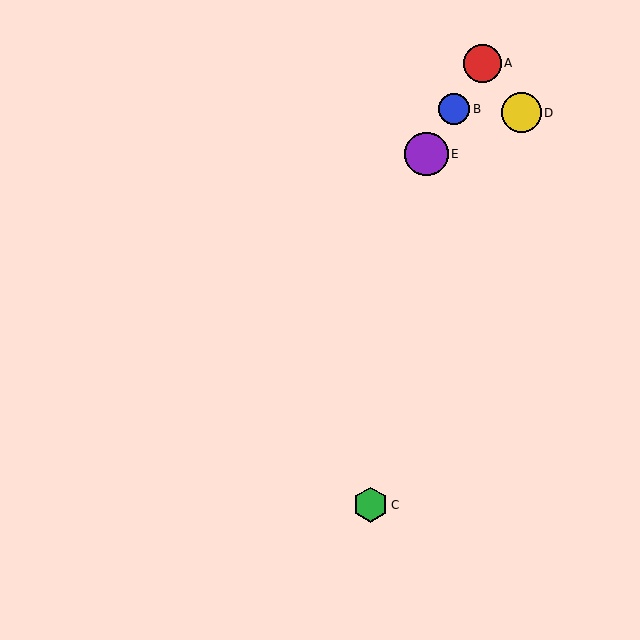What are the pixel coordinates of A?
Object A is at (482, 63).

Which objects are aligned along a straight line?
Objects A, B, E are aligned along a straight line.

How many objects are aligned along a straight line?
3 objects (A, B, E) are aligned along a straight line.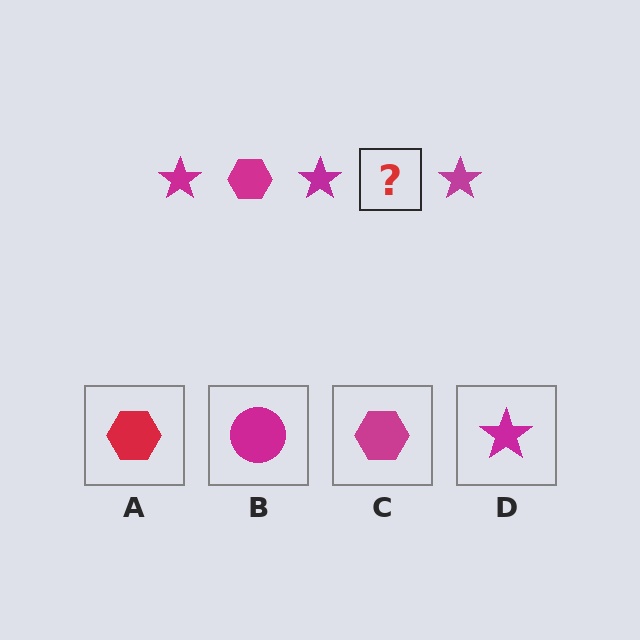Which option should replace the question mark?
Option C.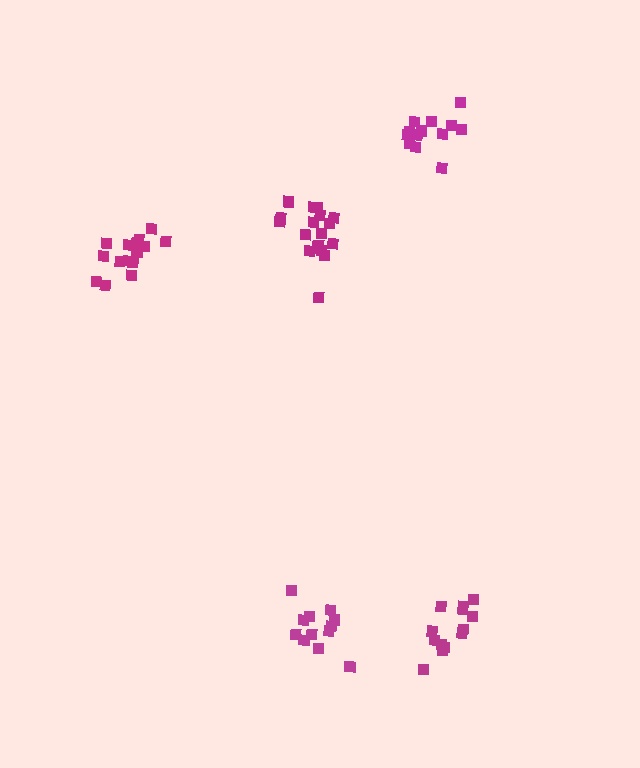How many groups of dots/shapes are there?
There are 5 groups.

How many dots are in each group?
Group 1: 15 dots, Group 2: 13 dots, Group 3: 12 dots, Group 4: 14 dots, Group 5: 18 dots (72 total).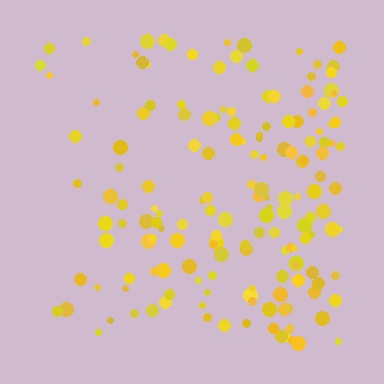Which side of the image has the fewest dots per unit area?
The left.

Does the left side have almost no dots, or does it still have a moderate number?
Still a moderate number, just noticeably fewer than the right.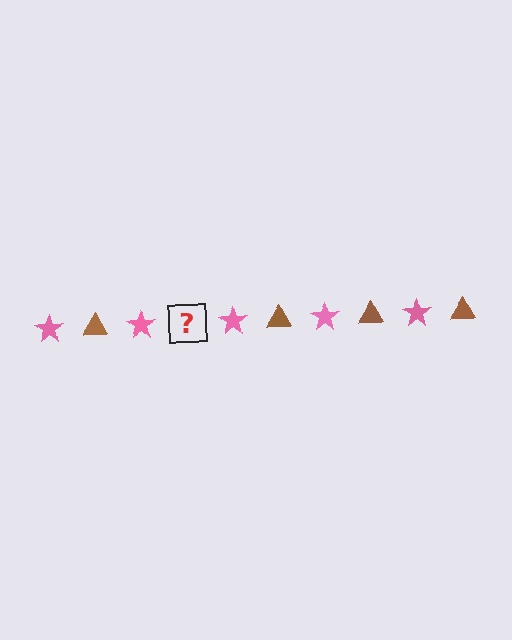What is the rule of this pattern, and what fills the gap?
The rule is that the pattern alternates between pink star and brown triangle. The gap should be filled with a brown triangle.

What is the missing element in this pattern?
The missing element is a brown triangle.